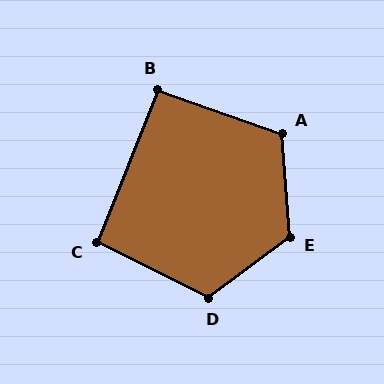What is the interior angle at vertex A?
Approximately 113 degrees (obtuse).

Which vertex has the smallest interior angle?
B, at approximately 92 degrees.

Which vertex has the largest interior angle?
E, at approximately 123 degrees.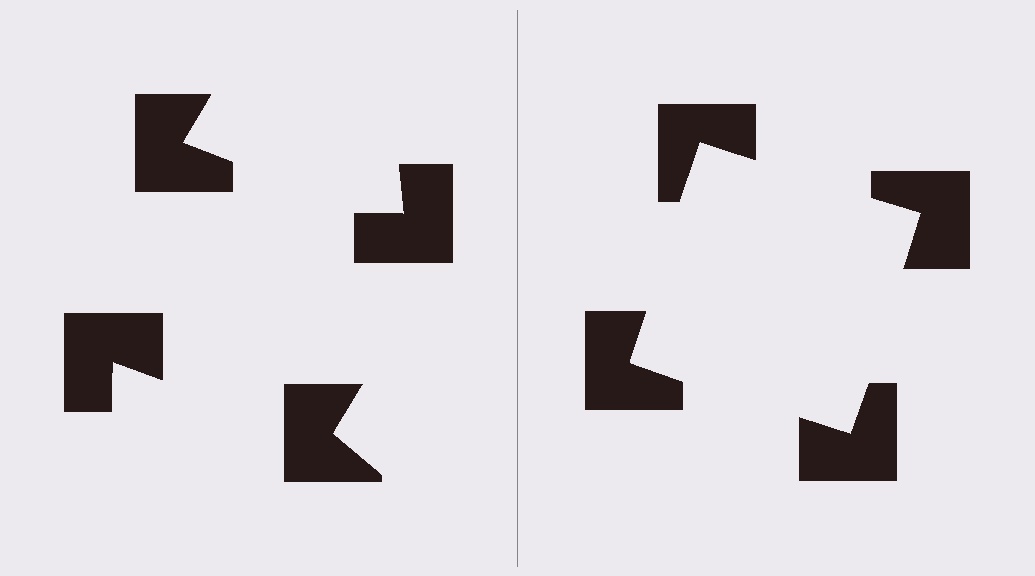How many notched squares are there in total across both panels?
8 — 4 on each side.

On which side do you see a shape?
An illusory square appears on the right side. On the left side the wedge cuts are rotated, so no coherent shape forms.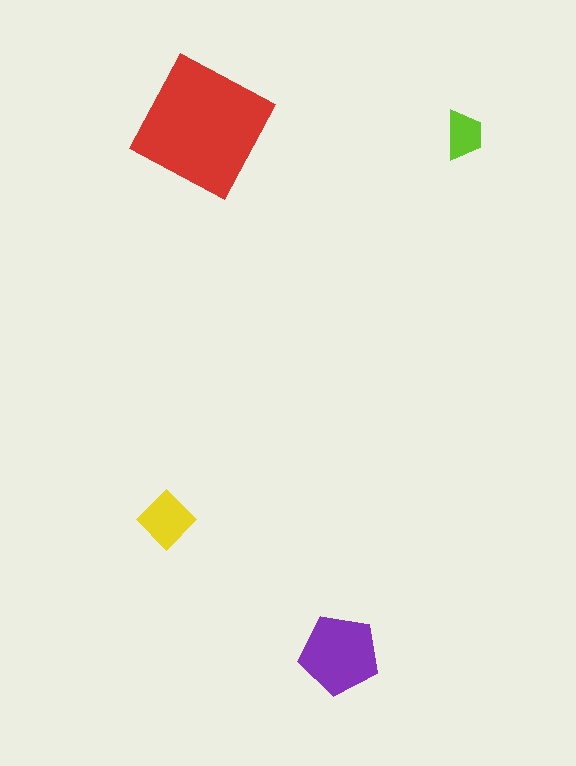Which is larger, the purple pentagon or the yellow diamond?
The purple pentagon.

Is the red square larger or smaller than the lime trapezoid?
Larger.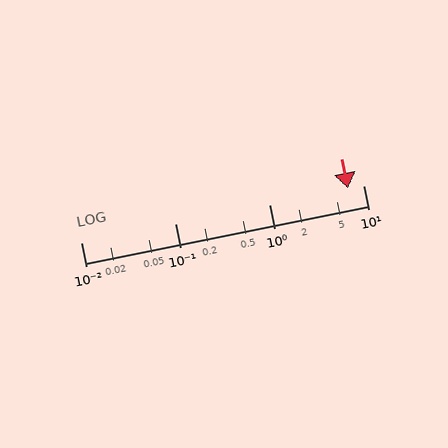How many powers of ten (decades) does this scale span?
The scale spans 3 decades, from 0.01 to 10.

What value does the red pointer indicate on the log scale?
The pointer indicates approximately 6.9.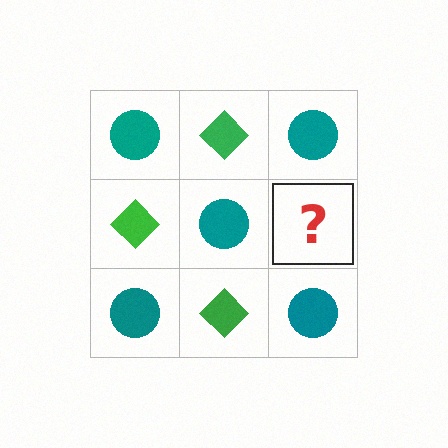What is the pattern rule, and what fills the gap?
The rule is that it alternates teal circle and green diamond in a checkerboard pattern. The gap should be filled with a green diamond.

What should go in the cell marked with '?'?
The missing cell should contain a green diamond.